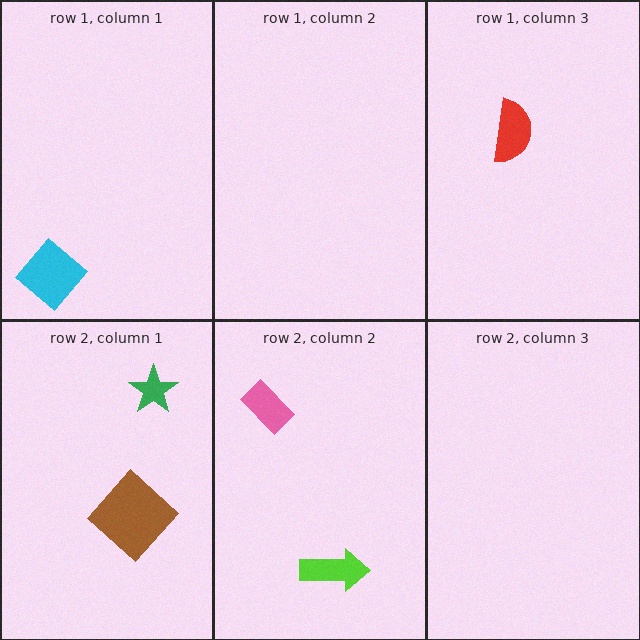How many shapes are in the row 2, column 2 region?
2.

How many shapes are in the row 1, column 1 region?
1.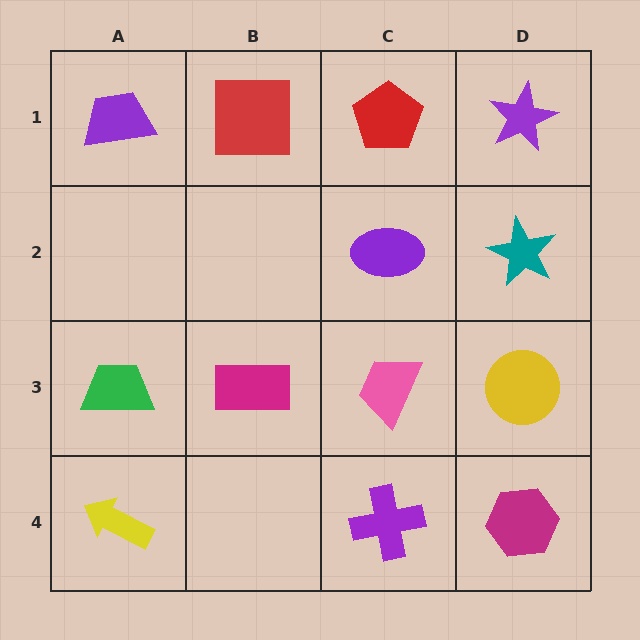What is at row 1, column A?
A purple trapezoid.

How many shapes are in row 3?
4 shapes.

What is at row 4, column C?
A purple cross.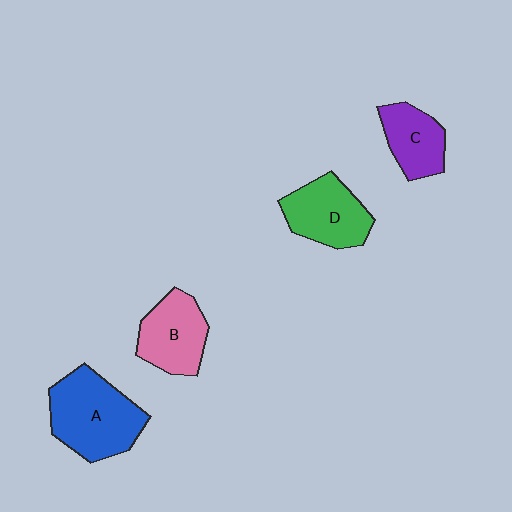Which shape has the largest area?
Shape A (blue).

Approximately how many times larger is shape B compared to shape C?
Approximately 1.2 times.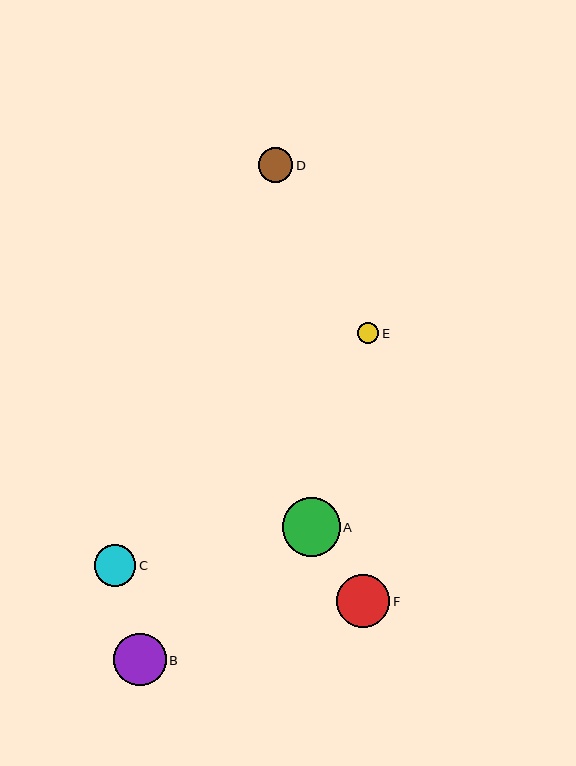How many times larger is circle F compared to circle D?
Circle F is approximately 1.5 times the size of circle D.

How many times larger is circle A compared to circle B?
Circle A is approximately 1.1 times the size of circle B.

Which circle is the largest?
Circle A is the largest with a size of approximately 58 pixels.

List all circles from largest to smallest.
From largest to smallest: A, F, B, C, D, E.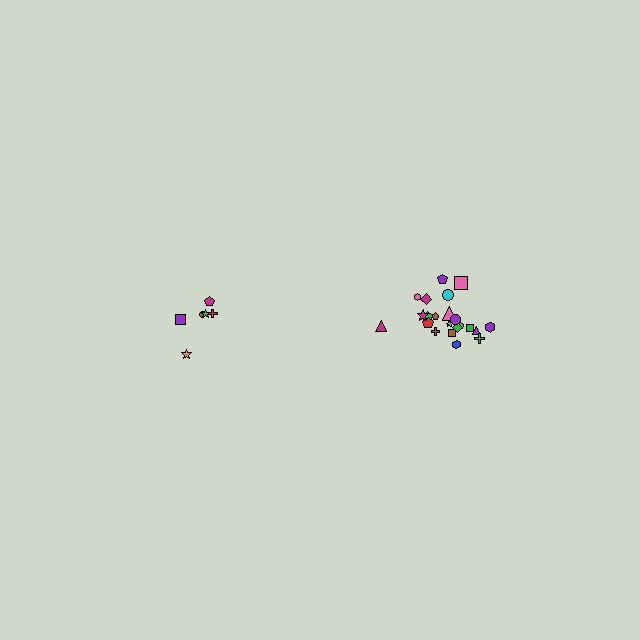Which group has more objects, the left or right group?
The right group.